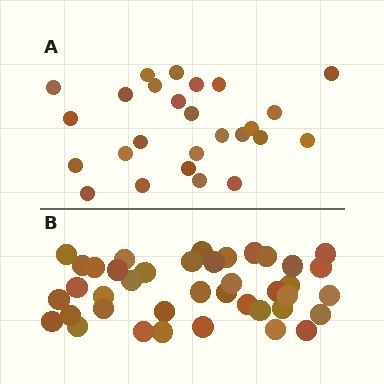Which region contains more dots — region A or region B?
Region B (the bottom region) has more dots.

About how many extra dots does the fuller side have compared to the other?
Region B has approximately 15 more dots than region A.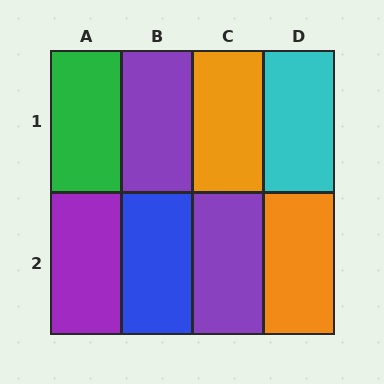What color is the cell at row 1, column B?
Purple.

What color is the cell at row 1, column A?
Green.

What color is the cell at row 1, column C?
Orange.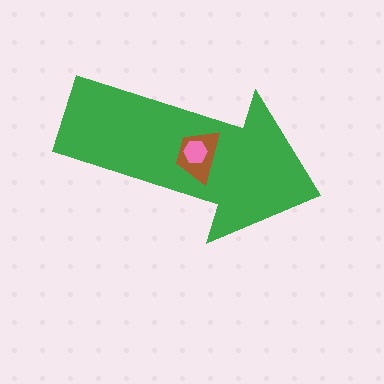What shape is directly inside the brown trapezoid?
The pink hexagon.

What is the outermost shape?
The green arrow.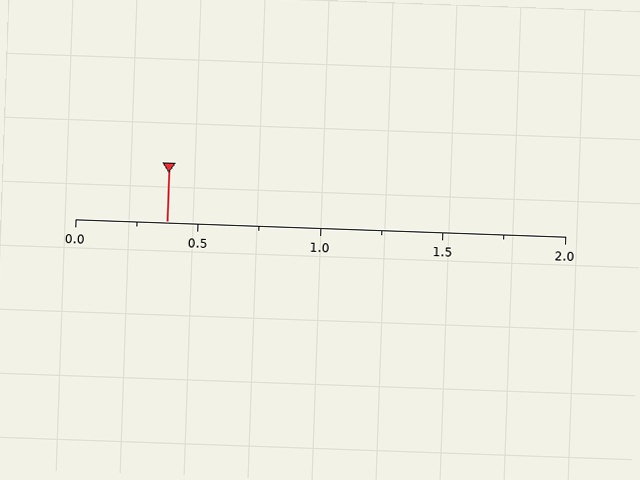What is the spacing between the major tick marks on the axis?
The major ticks are spaced 0.5 apart.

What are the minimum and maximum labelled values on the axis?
The axis runs from 0.0 to 2.0.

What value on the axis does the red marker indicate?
The marker indicates approximately 0.38.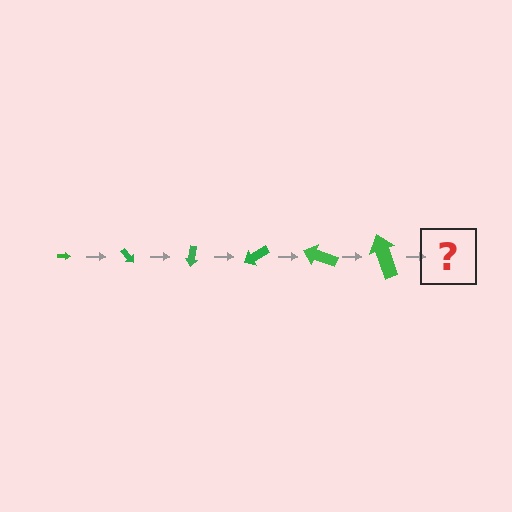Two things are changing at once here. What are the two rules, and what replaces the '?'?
The two rules are that the arrow grows larger each step and it rotates 50 degrees each step. The '?' should be an arrow, larger than the previous one and rotated 300 degrees from the start.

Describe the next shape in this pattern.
It should be an arrow, larger than the previous one and rotated 300 degrees from the start.